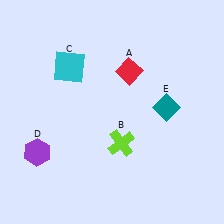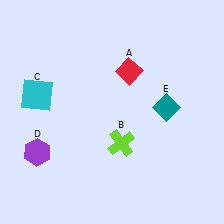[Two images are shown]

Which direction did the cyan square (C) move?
The cyan square (C) moved left.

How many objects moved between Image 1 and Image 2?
1 object moved between the two images.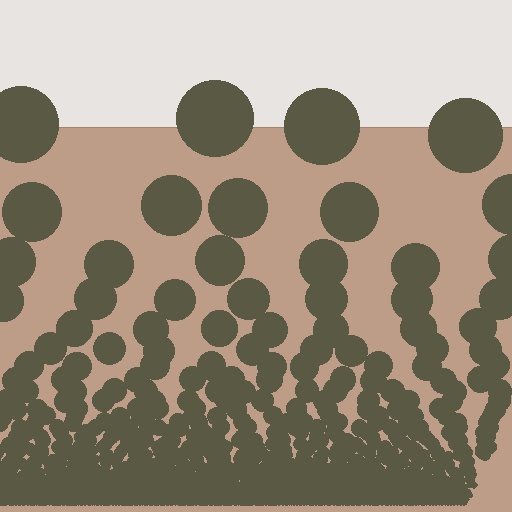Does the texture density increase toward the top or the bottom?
Density increases toward the bottom.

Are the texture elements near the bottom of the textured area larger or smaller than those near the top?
Smaller. The gradient is inverted — elements near the bottom are smaller and denser.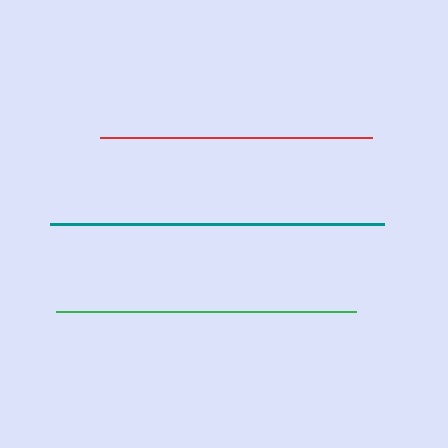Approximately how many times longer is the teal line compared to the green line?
The teal line is approximately 1.1 times the length of the green line.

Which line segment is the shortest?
The red line is the shortest at approximately 272 pixels.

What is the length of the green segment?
The green segment is approximately 300 pixels long.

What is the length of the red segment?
The red segment is approximately 272 pixels long.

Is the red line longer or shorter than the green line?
The green line is longer than the red line.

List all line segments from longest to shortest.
From longest to shortest: teal, green, red.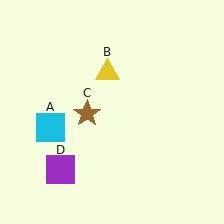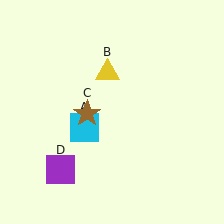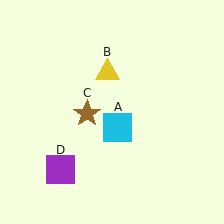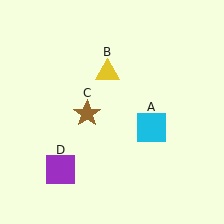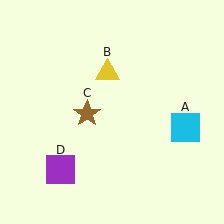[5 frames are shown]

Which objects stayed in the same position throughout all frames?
Yellow triangle (object B) and brown star (object C) and purple square (object D) remained stationary.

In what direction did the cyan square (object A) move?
The cyan square (object A) moved right.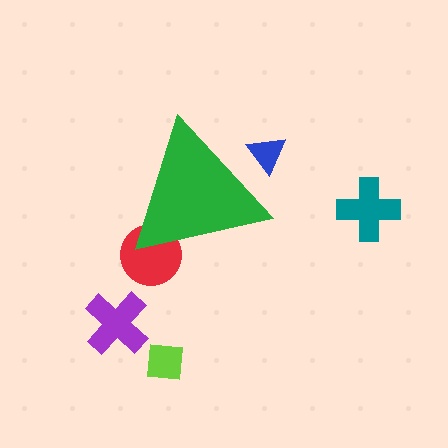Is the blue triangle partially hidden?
Yes, the blue triangle is partially hidden behind the green triangle.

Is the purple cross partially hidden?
No, the purple cross is fully visible.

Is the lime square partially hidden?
No, the lime square is fully visible.